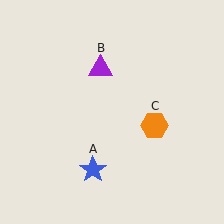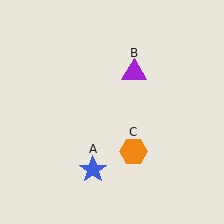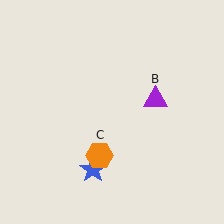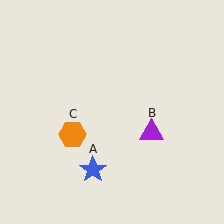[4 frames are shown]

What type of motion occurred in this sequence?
The purple triangle (object B), orange hexagon (object C) rotated clockwise around the center of the scene.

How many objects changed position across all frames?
2 objects changed position: purple triangle (object B), orange hexagon (object C).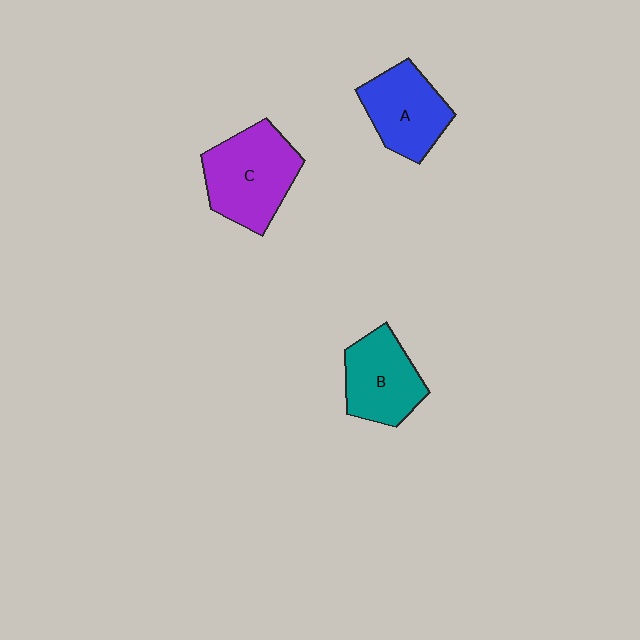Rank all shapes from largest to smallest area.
From largest to smallest: C (purple), A (blue), B (teal).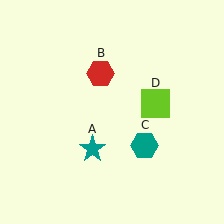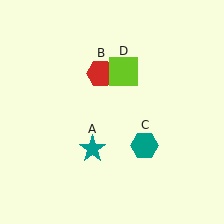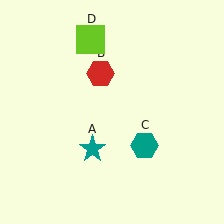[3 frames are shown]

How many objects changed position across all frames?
1 object changed position: lime square (object D).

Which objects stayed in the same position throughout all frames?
Teal star (object A) and red hexagon (object B) and teal hexagon (object C) remained stationary.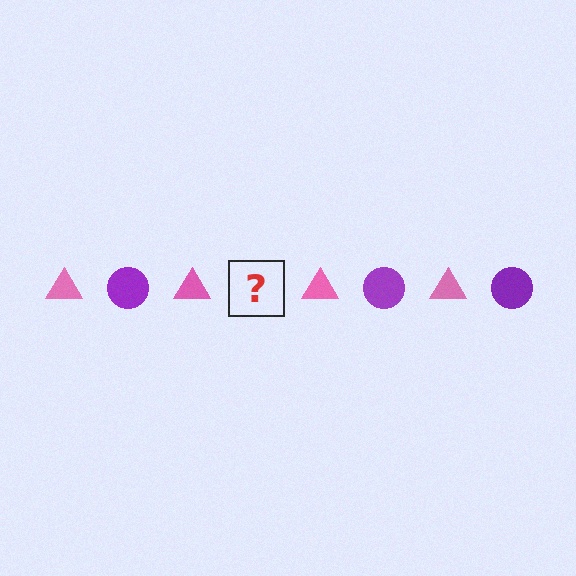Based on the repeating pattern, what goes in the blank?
The blank should be a purple circle.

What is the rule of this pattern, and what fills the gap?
The rule is that the pattern alternates between pink triangle and purple circle. The gap should be filled with a purple circle.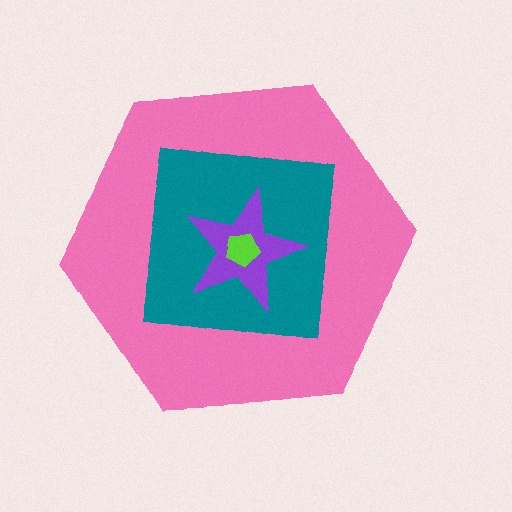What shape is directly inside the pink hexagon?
The teal square.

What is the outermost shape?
The pink hexagon.